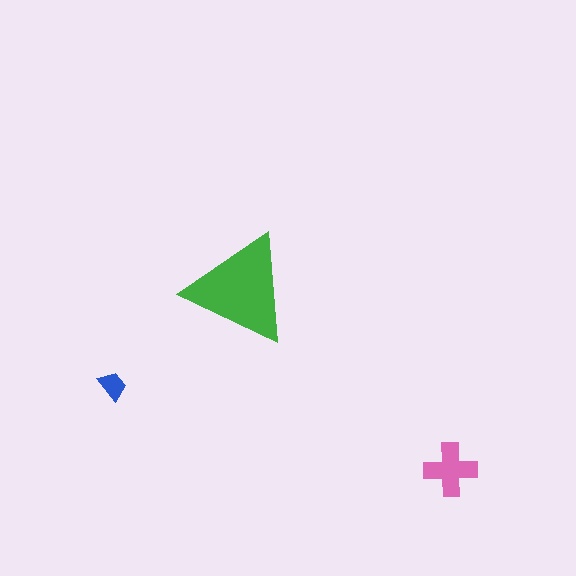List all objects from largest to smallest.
The green triangle, the pink cross, the blue trapezoid.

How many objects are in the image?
There are 3 objects in the image.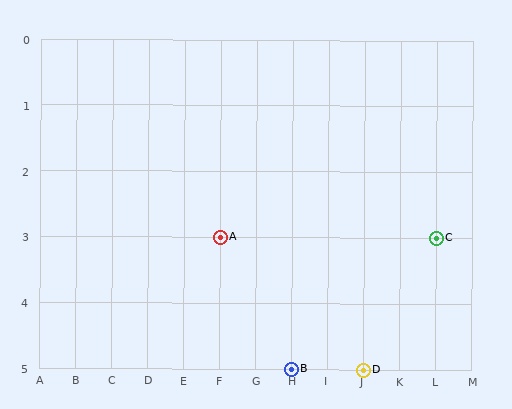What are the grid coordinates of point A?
Point A is at grid coordinates (F, 3).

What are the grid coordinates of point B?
Point B is at grid coordinates (H, 5).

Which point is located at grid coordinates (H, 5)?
Point B is at (H, 5).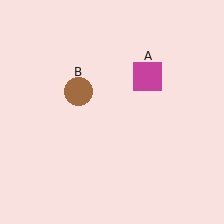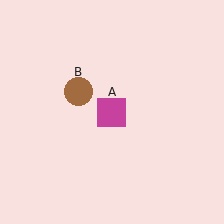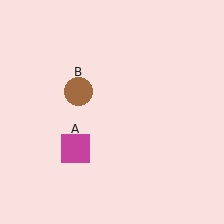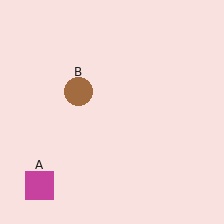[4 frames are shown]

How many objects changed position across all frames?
1 object changed position: magenta square (object A).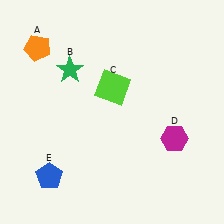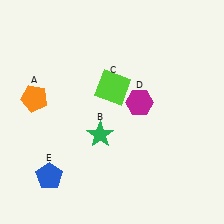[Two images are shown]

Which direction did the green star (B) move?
The green star (B) moved down.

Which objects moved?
The objects that moved are: the orange pentagon (A), the green star (B), the magenta hexagon (D).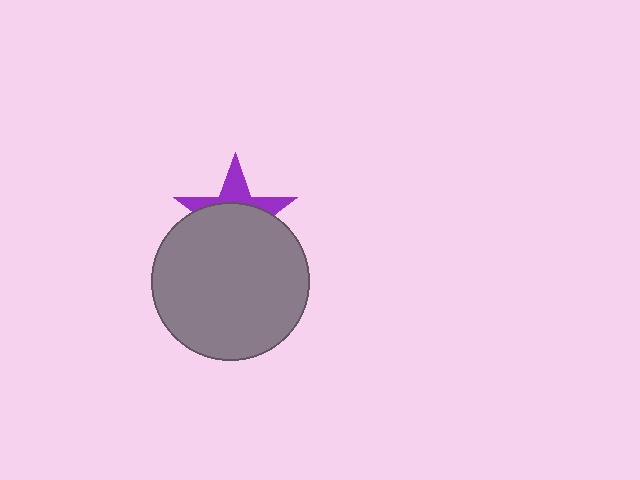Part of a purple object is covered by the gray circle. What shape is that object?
It is a star.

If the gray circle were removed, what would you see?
You would see the complete purple star.